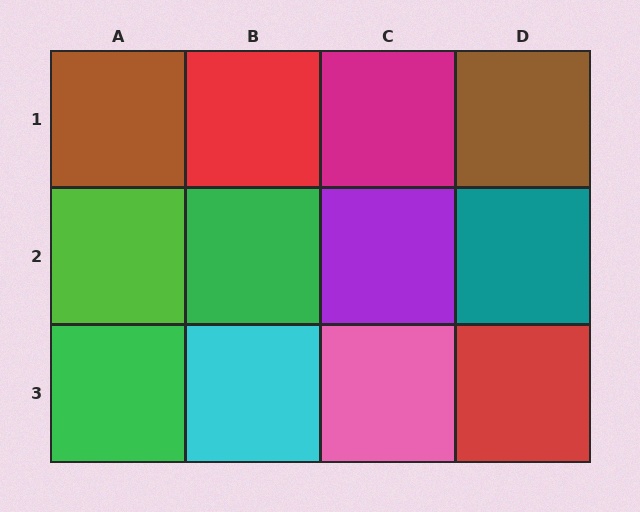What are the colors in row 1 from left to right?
Brown, red, magenta, brown.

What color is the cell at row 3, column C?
Pink.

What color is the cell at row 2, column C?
Purple.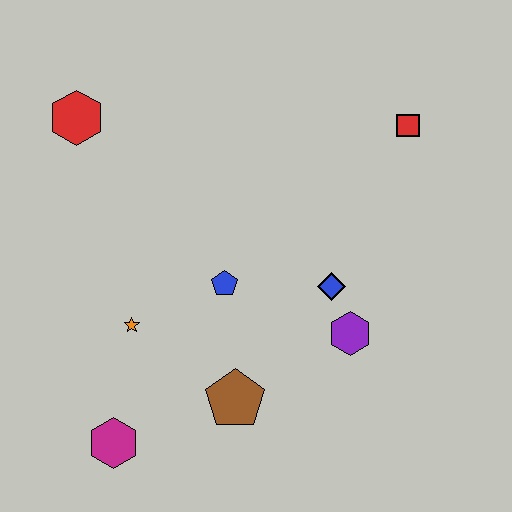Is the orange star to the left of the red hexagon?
No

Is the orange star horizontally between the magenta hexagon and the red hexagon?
No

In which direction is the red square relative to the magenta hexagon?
The red square is above the magenta hexagon.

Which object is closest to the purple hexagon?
The blue diamond is closest to the purple hexagon.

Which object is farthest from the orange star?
The red square is farthest from the orange star.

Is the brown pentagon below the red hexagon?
Yes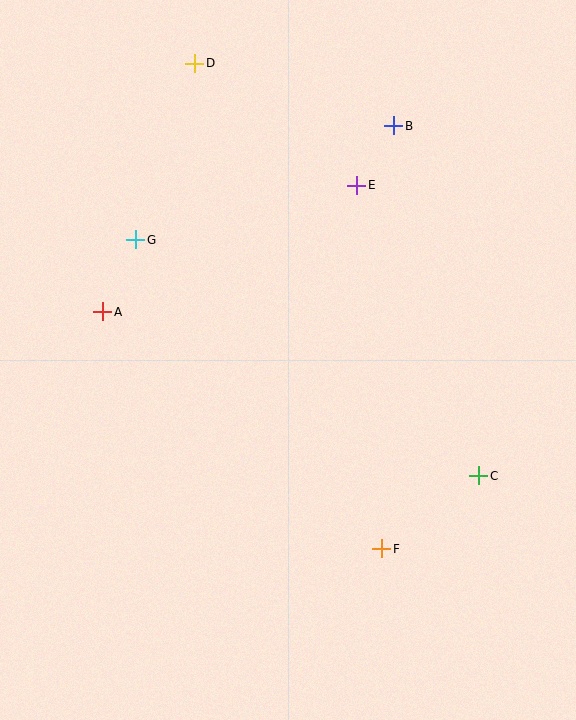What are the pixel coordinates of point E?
Point E is at (356, 185).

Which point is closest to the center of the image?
Point E at (356, 185) is closest to the center.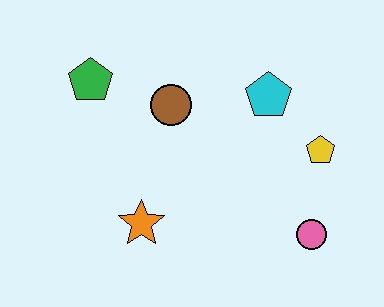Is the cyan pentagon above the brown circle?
Yes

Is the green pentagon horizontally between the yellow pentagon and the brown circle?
No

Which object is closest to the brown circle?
The green pentagon is closest to the brown circle.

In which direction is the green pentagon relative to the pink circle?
The green pentagon is to the left of the pink circle.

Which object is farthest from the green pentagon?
The pink circle is farthest from the green pentagon.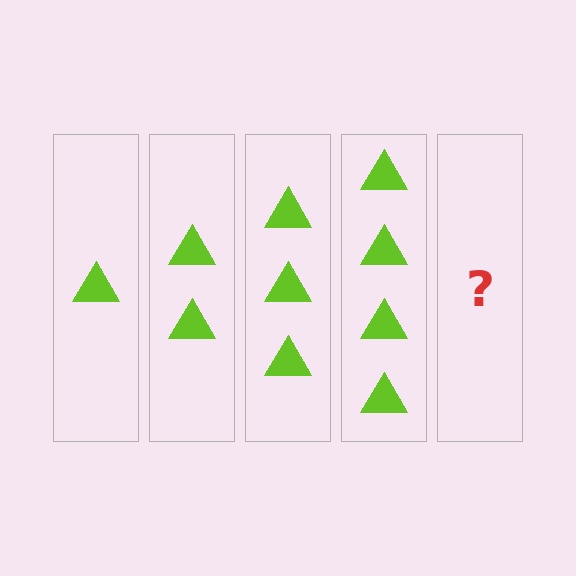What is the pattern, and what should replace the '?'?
The pattern is that each step adds one more triangle. The '?' should be 5 triangles.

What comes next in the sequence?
The next element should be 5 triangles.